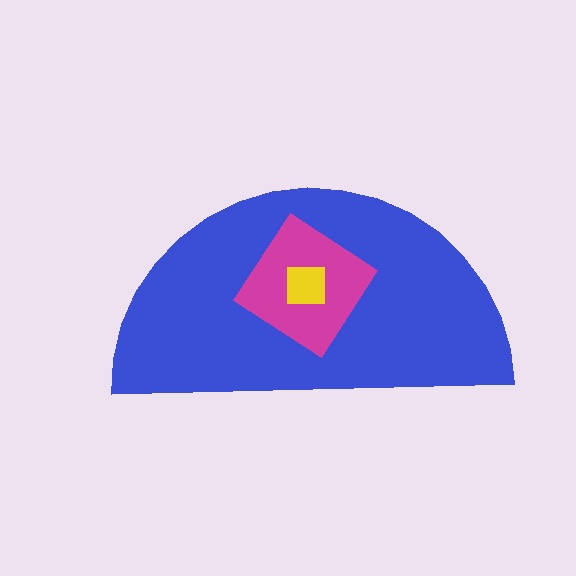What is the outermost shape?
The blue semicircle.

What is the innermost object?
The yellow square.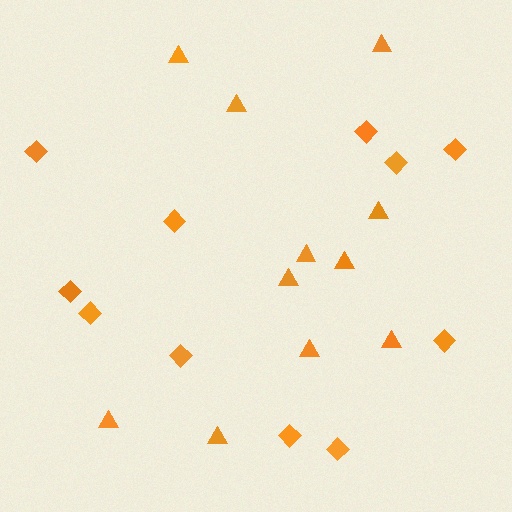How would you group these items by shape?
There are 2 groups: one group of diamonds (11) and one group of triangles (11).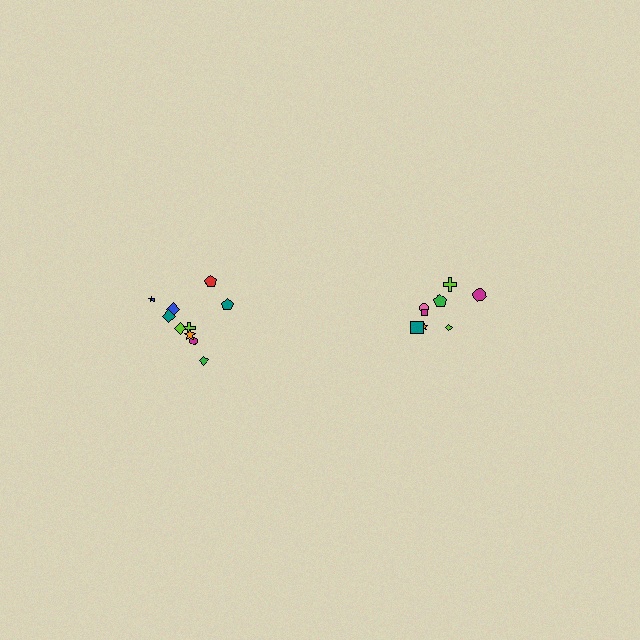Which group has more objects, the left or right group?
The left group.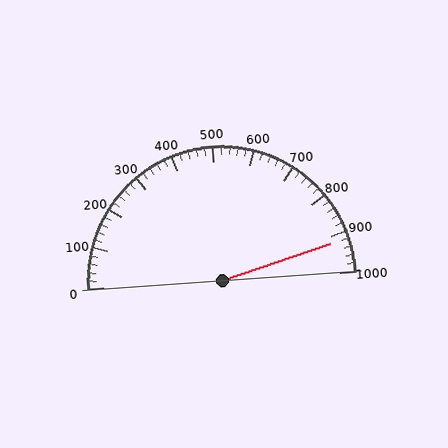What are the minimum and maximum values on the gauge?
The gauge ranges from 0 to 1000.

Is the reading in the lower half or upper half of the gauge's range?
The reading is in the upper half of the range (0 to 1000).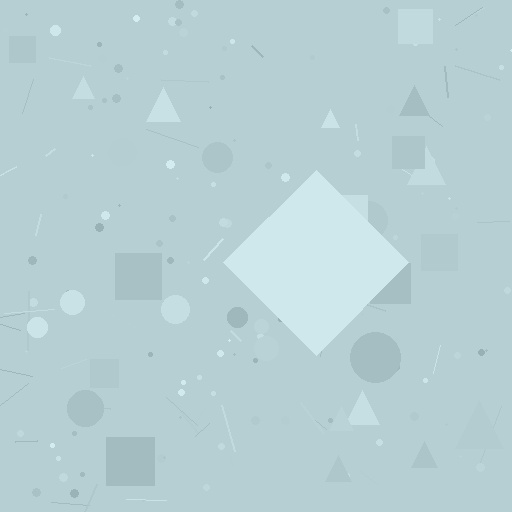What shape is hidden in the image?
A diamond is hidden in the image.